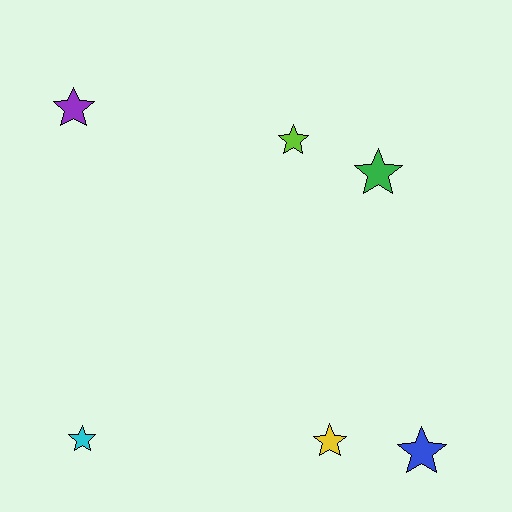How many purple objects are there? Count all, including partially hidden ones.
There is 1 purple object.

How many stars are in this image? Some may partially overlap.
There are 6 stars.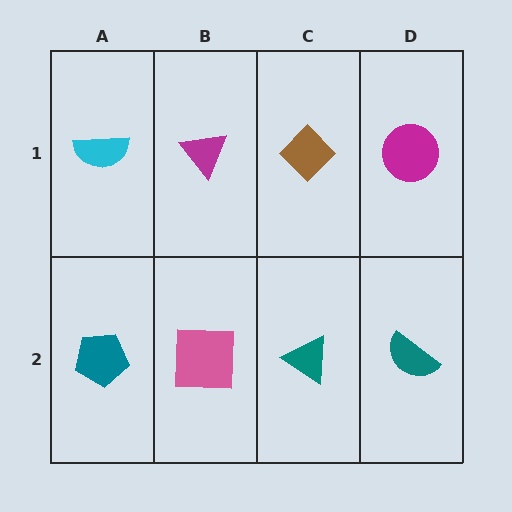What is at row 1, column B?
A magenta triangle.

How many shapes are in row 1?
4 shapes.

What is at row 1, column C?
A brown diamond.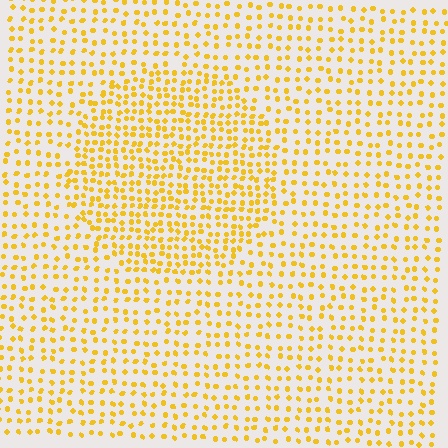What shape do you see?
I see a circle.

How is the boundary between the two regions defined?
The boundary is defined by a change in element density (approximately 1.7x ratio). All elements are the same color, size, and shape.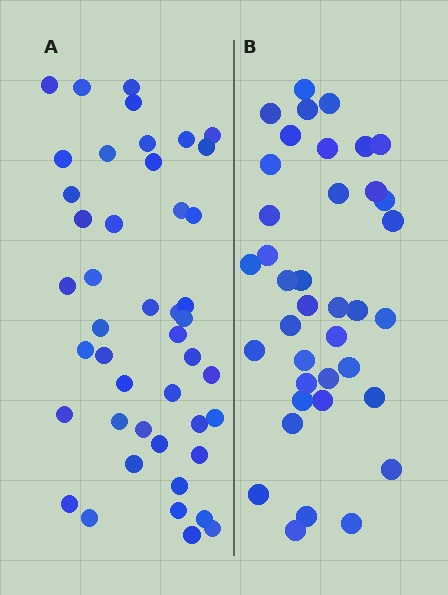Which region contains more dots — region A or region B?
Region A (the left region) has more dots.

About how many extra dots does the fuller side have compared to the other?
Region A has roughly 8 or so more dots than region B.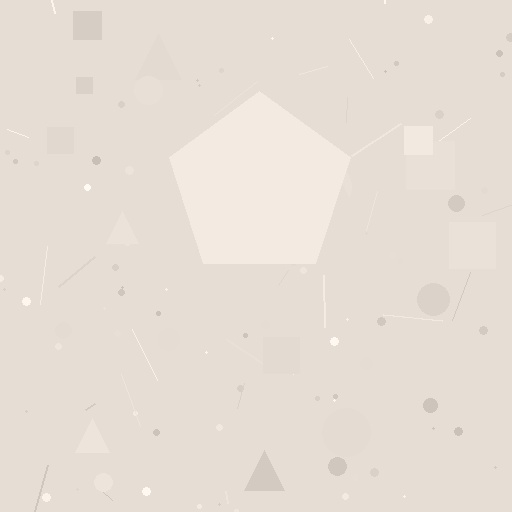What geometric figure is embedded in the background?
A pentagon is embedded in the background.